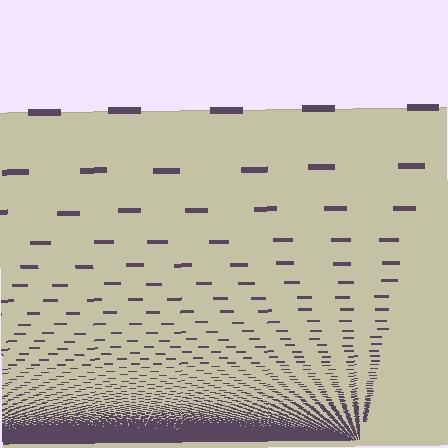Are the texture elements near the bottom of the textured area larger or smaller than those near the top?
Smaller. The gradient is inverted — elements near the bottom are smaller and denser.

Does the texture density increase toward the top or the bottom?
Density increases toward the bottom.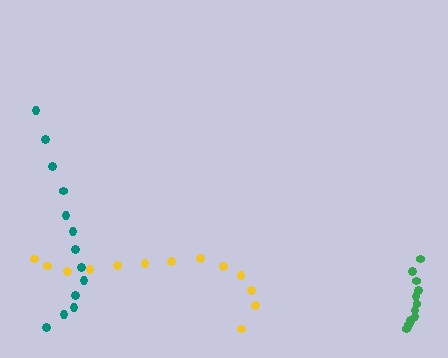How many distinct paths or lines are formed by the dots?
There are 3 distinct paths.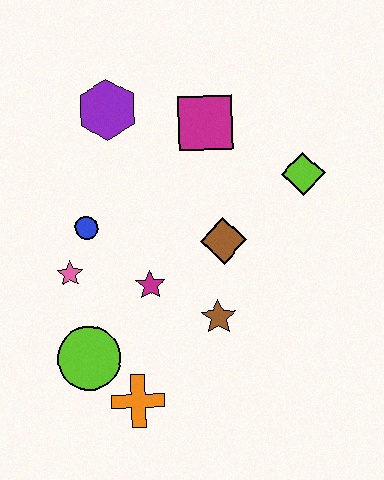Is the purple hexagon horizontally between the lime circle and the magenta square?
Yes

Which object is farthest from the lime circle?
The lime diamond is farthest from the lime circle.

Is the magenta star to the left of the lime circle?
No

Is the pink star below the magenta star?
No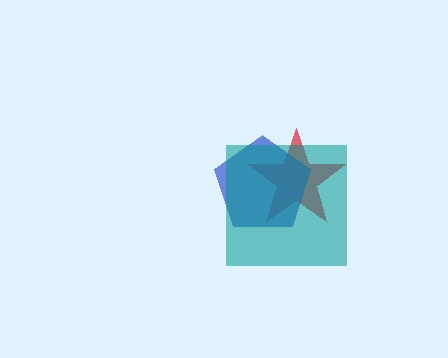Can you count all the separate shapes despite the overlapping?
Yes, there are 3 separate shapes.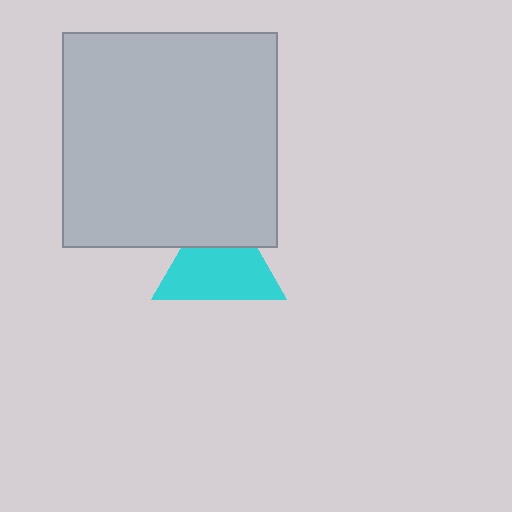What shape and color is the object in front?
The object in front is a light gray square.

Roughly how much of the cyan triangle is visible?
Most of it is visible (roughly 69%).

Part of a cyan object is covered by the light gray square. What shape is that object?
It is a triangle.